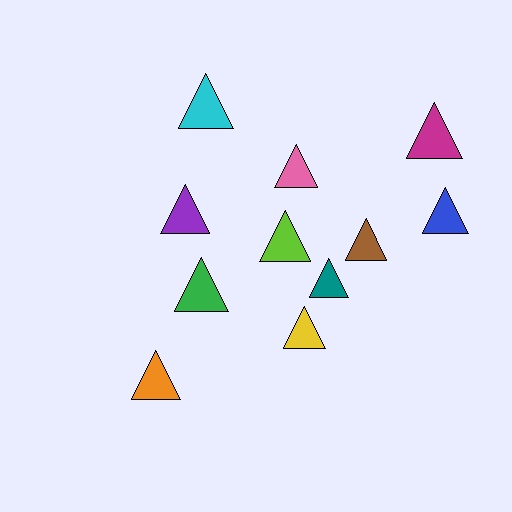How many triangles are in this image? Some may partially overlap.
There are 11 triangles.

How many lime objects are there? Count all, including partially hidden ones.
There is 1 lime object.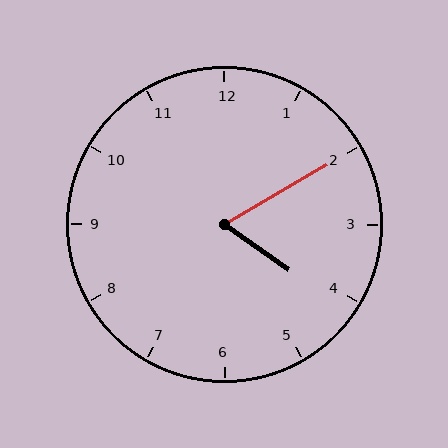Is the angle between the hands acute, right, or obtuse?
It is acute.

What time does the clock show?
4:10.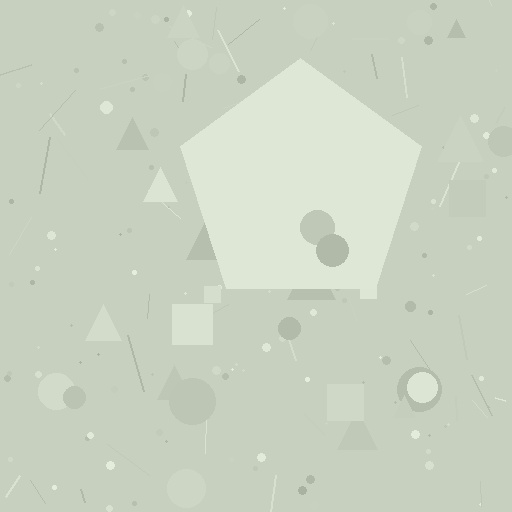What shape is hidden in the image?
A pentagon is hidden in the image.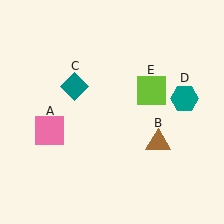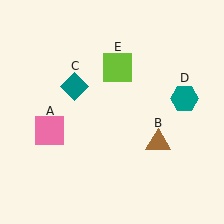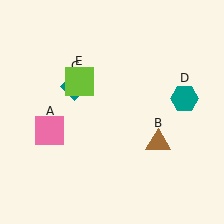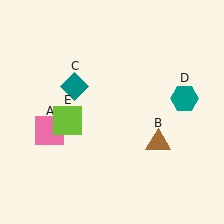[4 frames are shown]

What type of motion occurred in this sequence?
The lime square (object E) rotated counterclockwise around the center of the scene.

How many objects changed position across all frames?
1 object changed position: lime square (object E).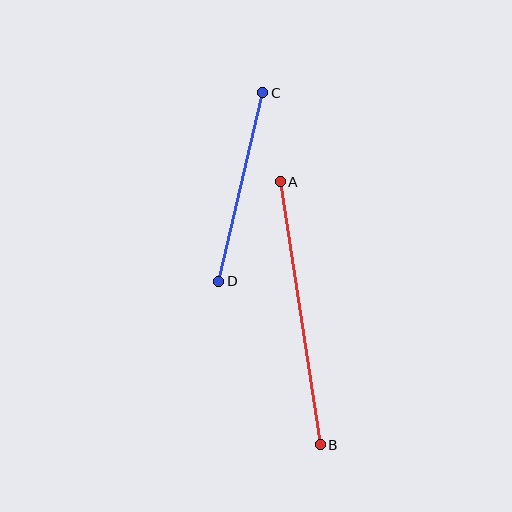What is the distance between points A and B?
The distance is approximately 266 pixels.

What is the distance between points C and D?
The distance is approximately 193 pixels.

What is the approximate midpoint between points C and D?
The midpoint is at approximately (241, 187) pixels.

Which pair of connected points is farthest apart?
Points A and B are farthest apart.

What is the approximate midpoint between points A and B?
The midpoint is at approximately (300, 313) pixels.